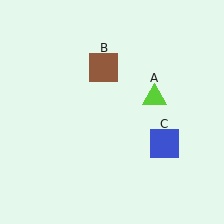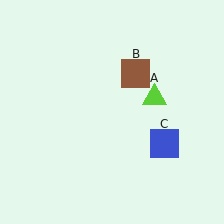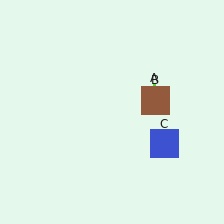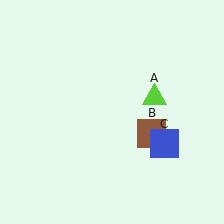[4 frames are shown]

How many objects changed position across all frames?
1 object changed position: brown square (object B).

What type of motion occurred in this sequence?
The brown square (object B) rotated clockwise around the center of the scene.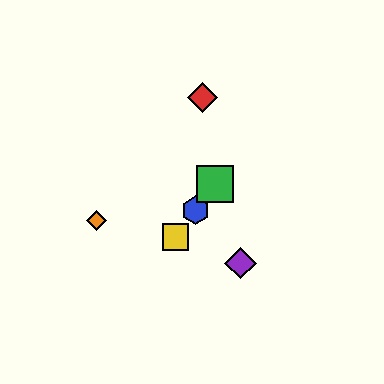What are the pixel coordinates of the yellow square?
The yellow square is at (175, 237).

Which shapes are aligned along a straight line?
The blue hexagon, the green square, the yellow square are aligned along a straight line.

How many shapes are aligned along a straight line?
3 shapes (the blue hexagon, the green square, the yellow square) are aligned along a straight line.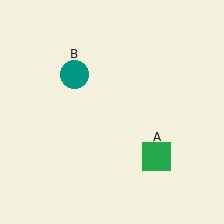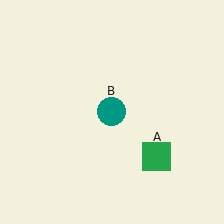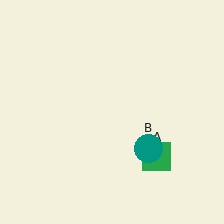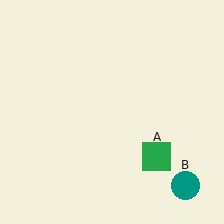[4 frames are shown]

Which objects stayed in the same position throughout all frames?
Green square (object A) remained stationary.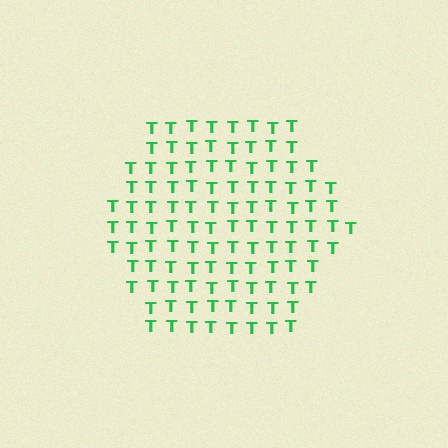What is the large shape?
The large shape is a hexagon.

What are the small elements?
The small elements are letter T's.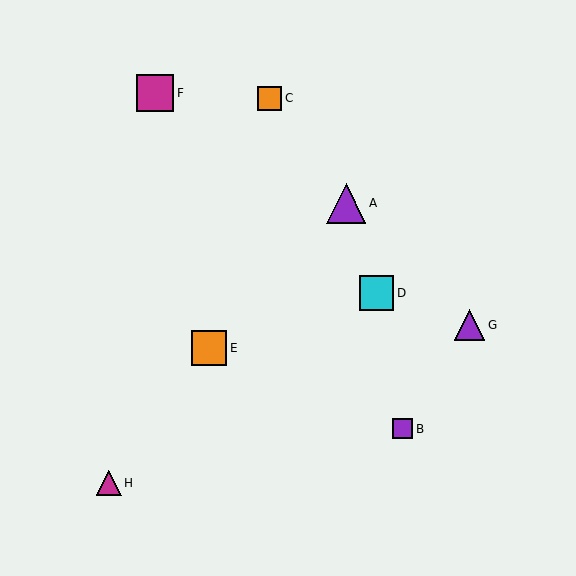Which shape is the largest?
The purple triangle (labeled A) is the largest.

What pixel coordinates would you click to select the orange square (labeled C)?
Click at (270, 98) to select the orange square C.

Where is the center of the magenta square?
The center of the magenta square is at (155, 93).